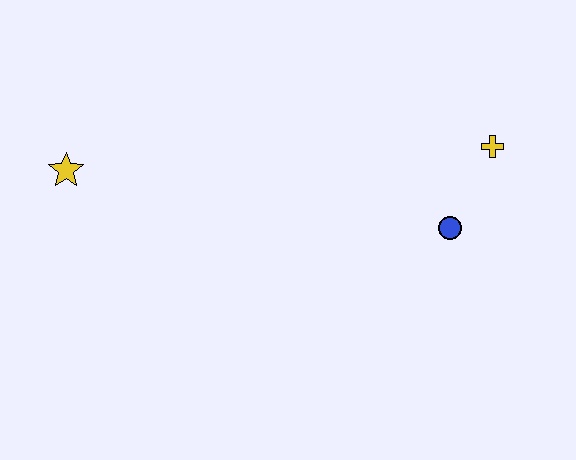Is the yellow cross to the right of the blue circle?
Yes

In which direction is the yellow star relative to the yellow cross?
The yellow star is to the left of the yellow cross.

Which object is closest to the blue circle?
The yellow cross is closest to the blue circle.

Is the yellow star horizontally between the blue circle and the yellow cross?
No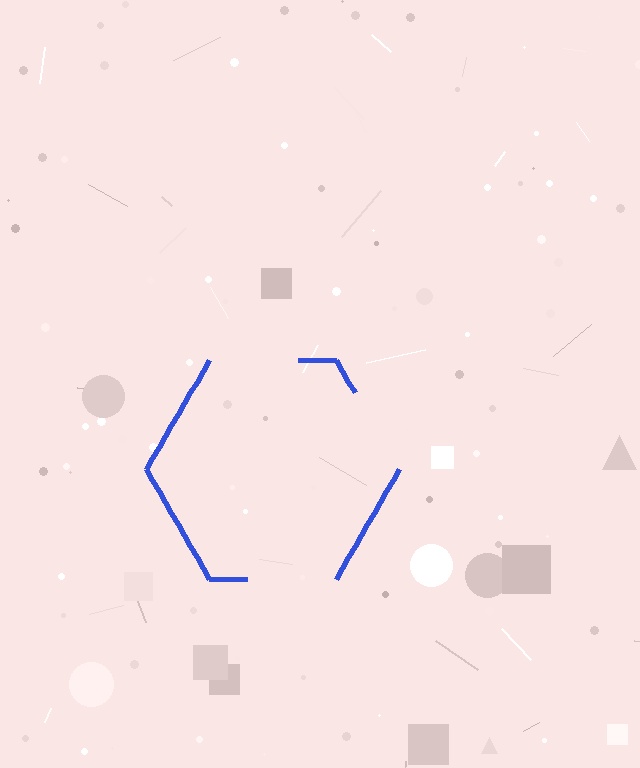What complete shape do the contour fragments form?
The contour fragments form a hexagon.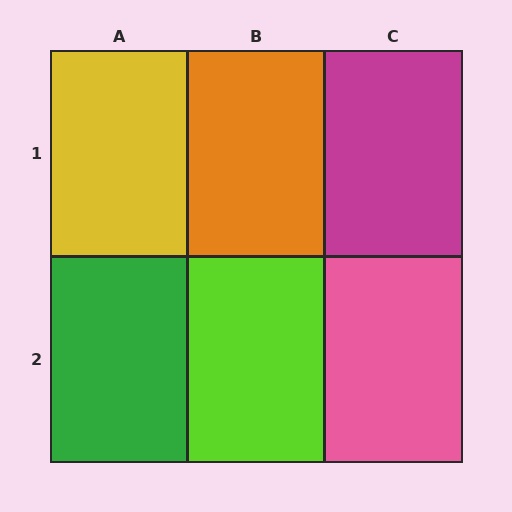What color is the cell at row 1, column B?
Orange.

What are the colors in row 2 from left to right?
Green, lime, pink.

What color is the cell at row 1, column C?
Magenta.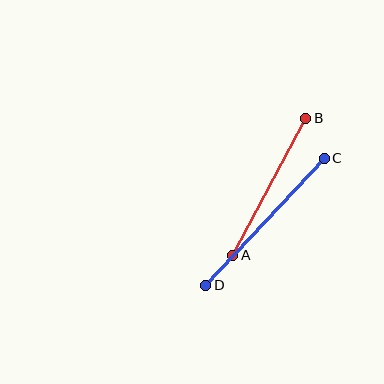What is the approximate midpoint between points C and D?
The midpoint is at approximately (265, 222) pixels.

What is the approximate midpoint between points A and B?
The midpoint is at approximately (269, 187) pixels.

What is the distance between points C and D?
The distance is approximately 173 pixels.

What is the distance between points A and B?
The distance is approximately 156 pixels.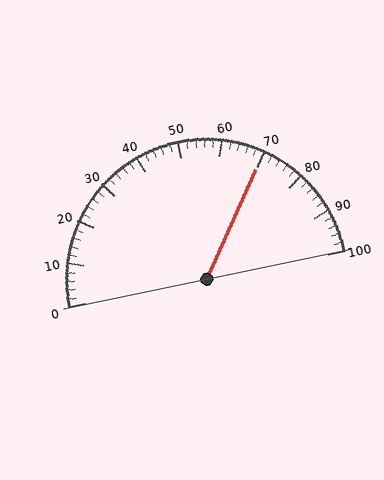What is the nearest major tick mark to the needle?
The nearest major tick mark is 70.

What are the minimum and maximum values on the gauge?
The gauge ranges from 0 to 100.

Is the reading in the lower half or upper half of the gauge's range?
The reading is in the upper half of the range (0 to 100).